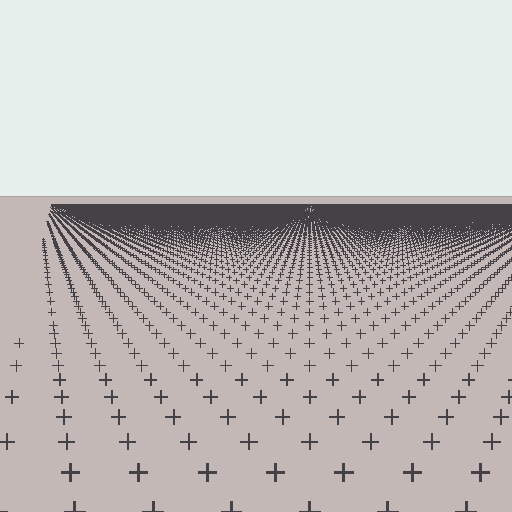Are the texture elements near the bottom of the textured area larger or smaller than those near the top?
Larger. Near the bottom, elements are closer to the viewer and appear at a bigger on-screen size.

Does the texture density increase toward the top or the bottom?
Density increases toward the top.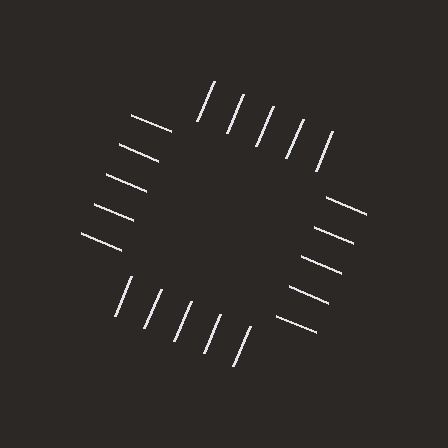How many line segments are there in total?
20 — 5 along each of the 4 edges.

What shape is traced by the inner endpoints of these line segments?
An illusory square — the line segments terminate on its edges but no continuous stroke is drawn.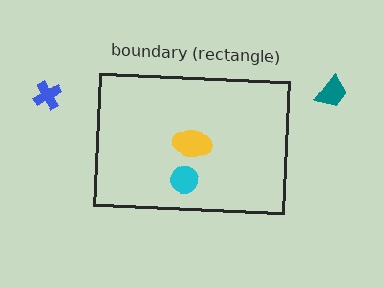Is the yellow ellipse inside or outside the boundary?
Inside.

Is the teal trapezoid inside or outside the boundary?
Outside.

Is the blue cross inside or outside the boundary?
Outside.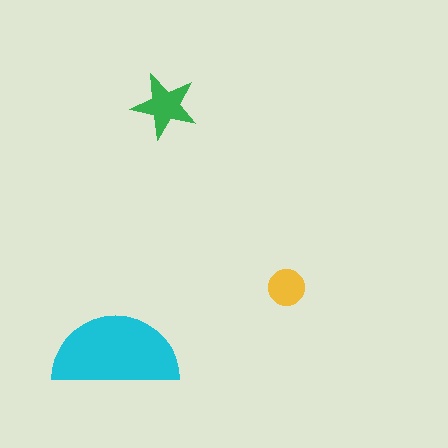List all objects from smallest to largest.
The yellow circle, the green star, the cyan semicircle.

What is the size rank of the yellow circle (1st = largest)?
3rd.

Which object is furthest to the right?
The yellow circle is rightmost.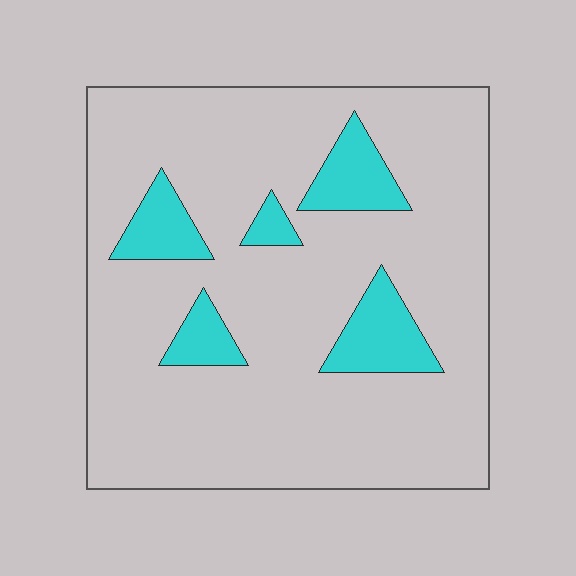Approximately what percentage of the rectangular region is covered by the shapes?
Approximately 15%.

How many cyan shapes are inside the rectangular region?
5.